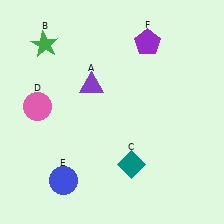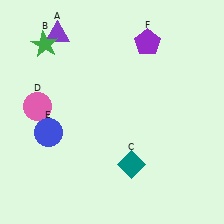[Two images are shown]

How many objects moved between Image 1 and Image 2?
2 objects moved between the two images.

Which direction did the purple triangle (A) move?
The purple triangle (A) moved up.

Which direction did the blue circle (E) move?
The blue circle (E) moved up.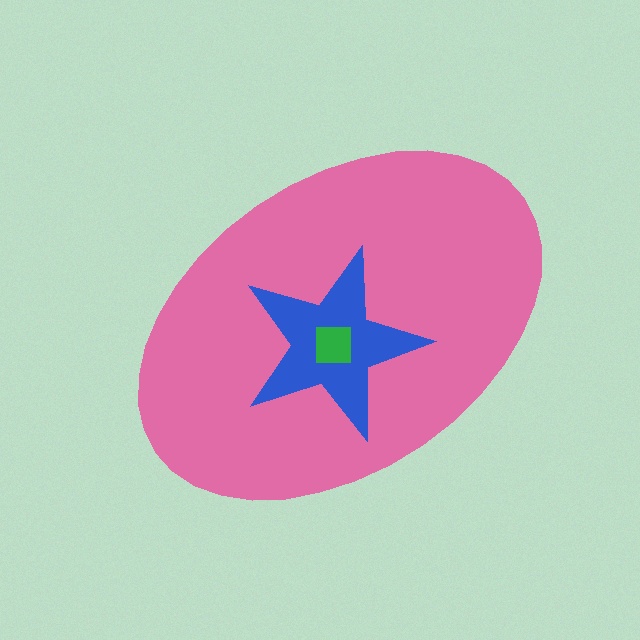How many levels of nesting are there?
3.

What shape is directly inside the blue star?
The green square.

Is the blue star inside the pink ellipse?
Yes.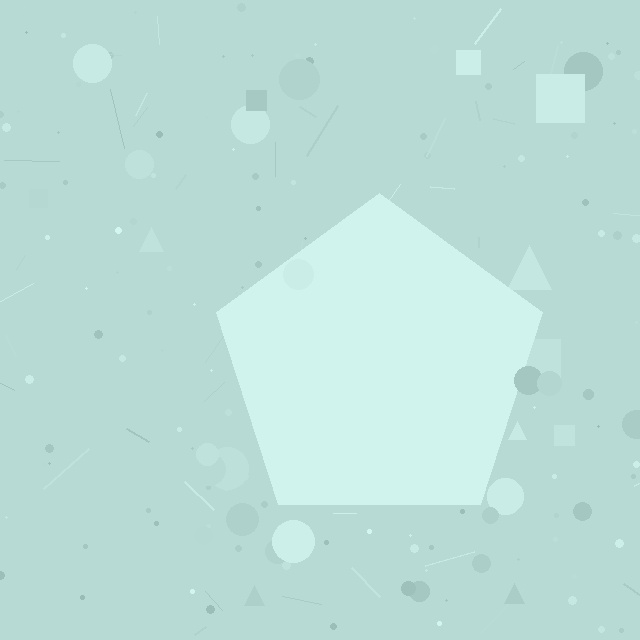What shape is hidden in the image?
A pentagon is hidden in the image.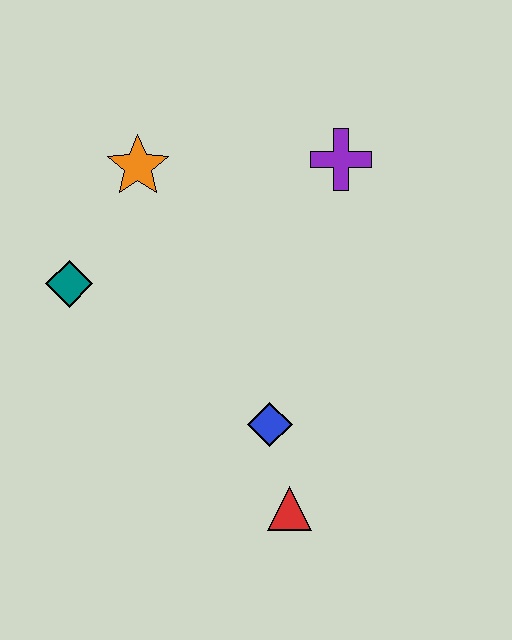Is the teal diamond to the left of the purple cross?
Yes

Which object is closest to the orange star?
The teal diamond is closest to the orange star.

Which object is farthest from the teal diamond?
The red triangle is farthest from the teal diamond.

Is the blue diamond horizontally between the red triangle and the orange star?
Yes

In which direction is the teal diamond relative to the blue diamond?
The teal diamond is to the left of the blue diamond.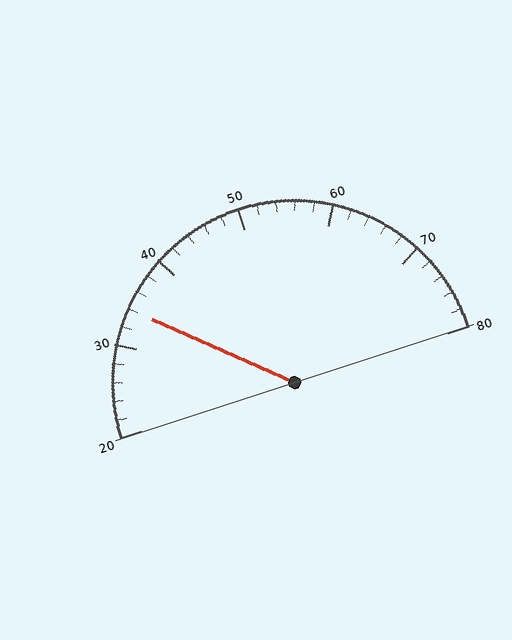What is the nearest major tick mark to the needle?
The nearest major tick mark is 30.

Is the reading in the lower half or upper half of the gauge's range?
The reading is in the lower half of the range (20 to 80).